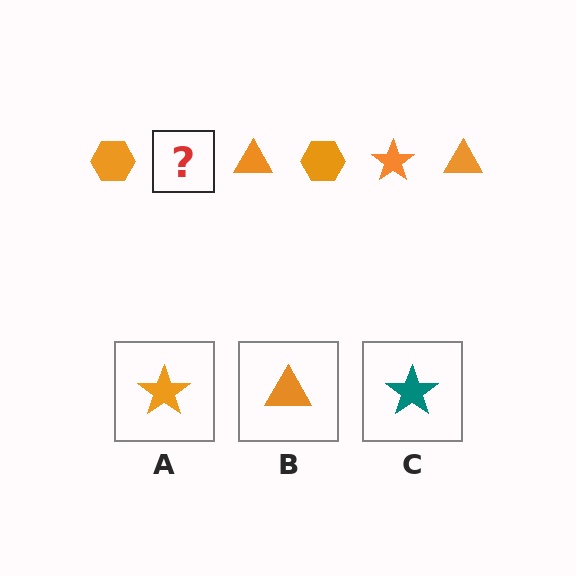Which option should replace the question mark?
Option A.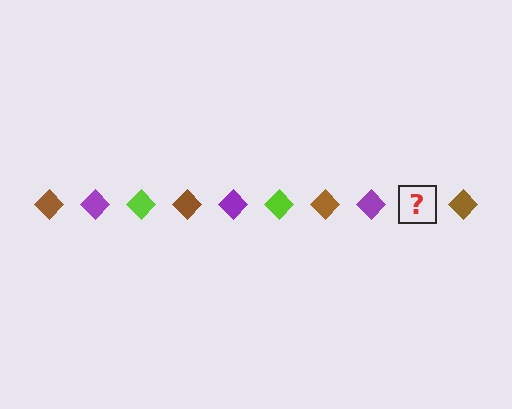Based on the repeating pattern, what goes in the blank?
The blank should be a lime diamond.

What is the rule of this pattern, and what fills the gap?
The rule is that the pattern cycles through brown, purple, lime diamonds. The gap should be filled with a lime diamond.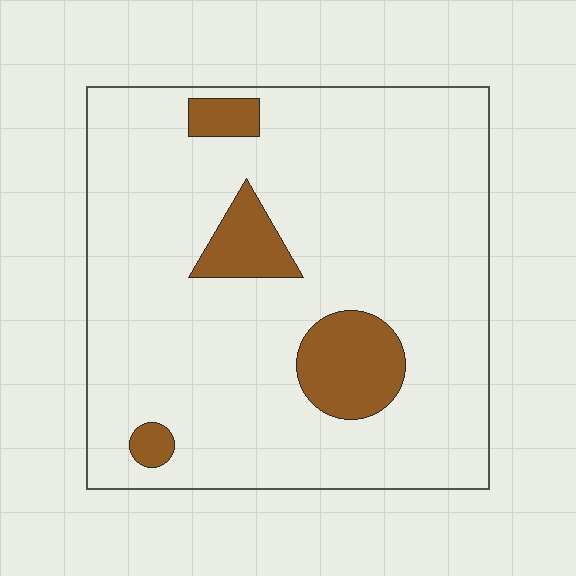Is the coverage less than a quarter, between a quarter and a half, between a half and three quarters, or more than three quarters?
Less than a quarter.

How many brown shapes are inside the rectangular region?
4.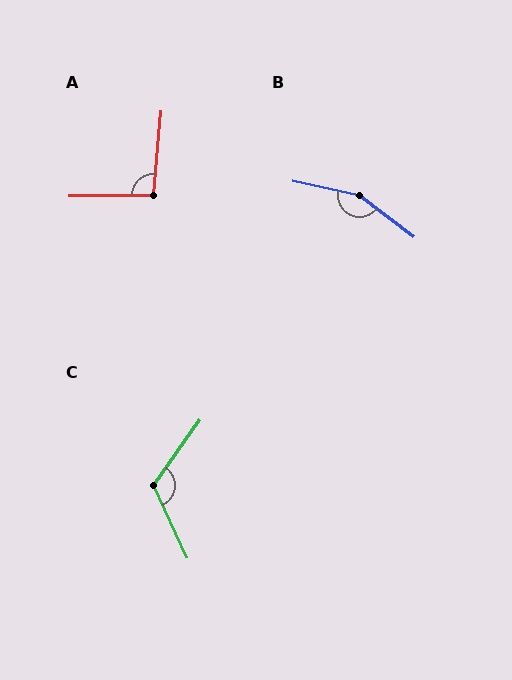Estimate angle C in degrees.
Approximately 120 degrees.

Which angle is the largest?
B, at approximately 155 degrees.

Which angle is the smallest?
A, at approximately 96 degrees.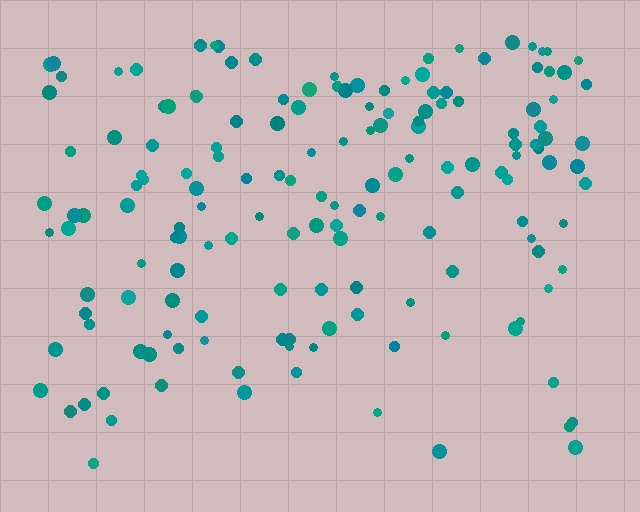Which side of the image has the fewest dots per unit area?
The bottom.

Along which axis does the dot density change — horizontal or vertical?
Vertical.